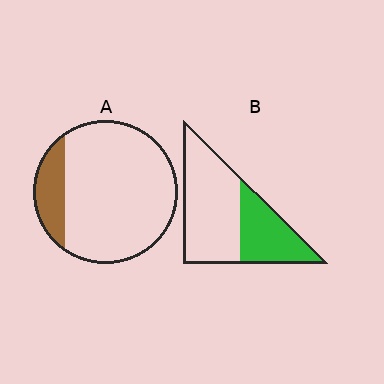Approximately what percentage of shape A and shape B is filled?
A is approximately 15% and B is approximately 35%.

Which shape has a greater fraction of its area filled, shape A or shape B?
Shape B.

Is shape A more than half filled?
No.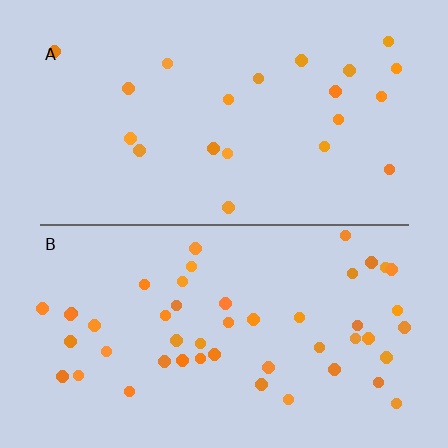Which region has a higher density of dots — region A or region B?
B (the bottom).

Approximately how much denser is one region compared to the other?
Approximately 2.3× — region B over region A.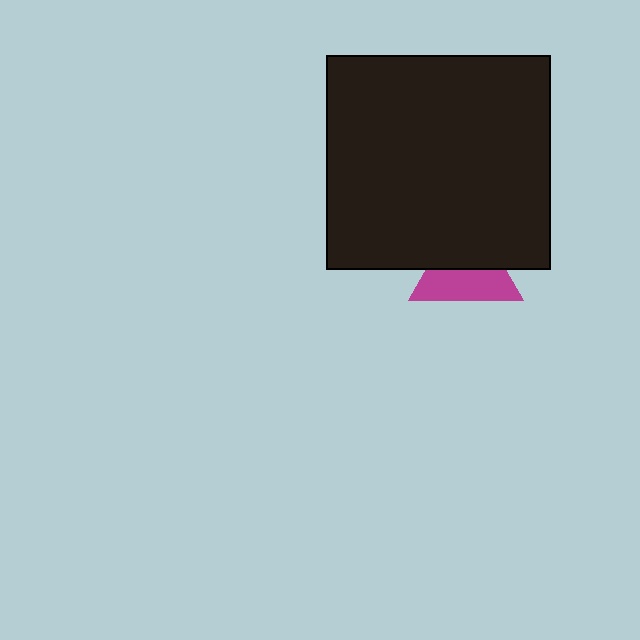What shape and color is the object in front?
The object in front is a black rectangle.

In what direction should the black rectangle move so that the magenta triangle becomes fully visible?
The black rectangle should move up. That is the shortest direction to clear the overlap and leave the magenta triangle fully visible.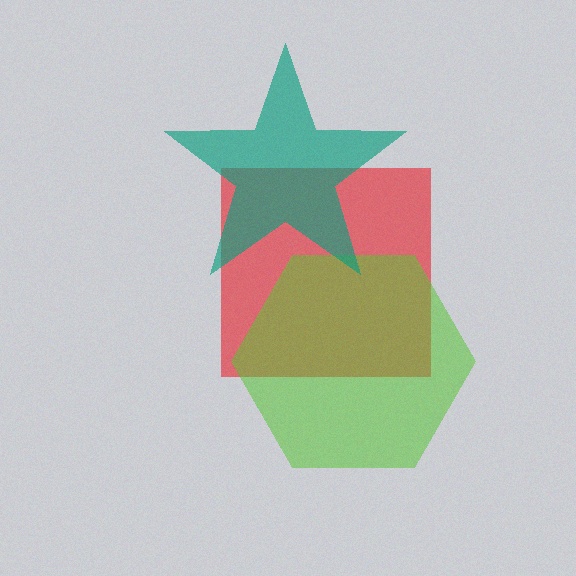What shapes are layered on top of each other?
The layered shapes are: a red square, a lime hexagon, a teal star.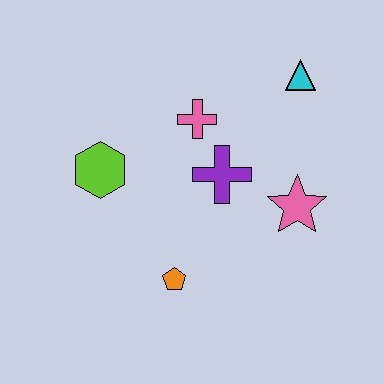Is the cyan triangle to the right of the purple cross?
Yes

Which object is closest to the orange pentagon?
The purple cross is closest to the orange pentagon.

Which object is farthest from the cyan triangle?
The orange pentagon is farthest from the cyan triangle.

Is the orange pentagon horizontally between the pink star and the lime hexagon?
Yes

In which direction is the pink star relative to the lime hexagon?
The pink star is to the right of the lime hexagon.